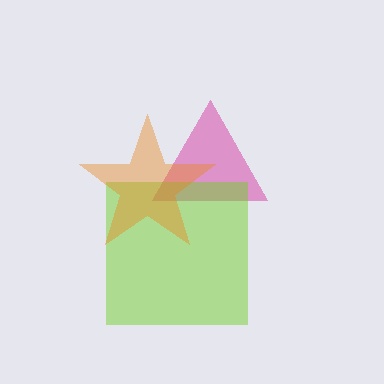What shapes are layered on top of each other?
The layered shapes are: a pink triangle, a lime square, an orange star.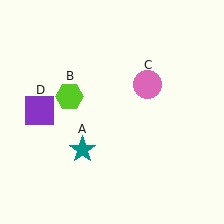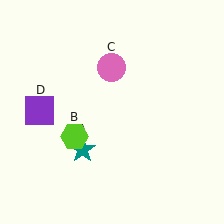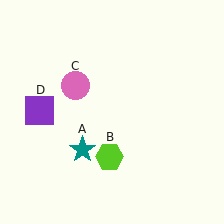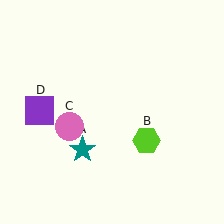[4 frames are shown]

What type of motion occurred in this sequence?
The lime hexagon (object B), pink circle (object C) rotated counterclockwise around the center of the scene.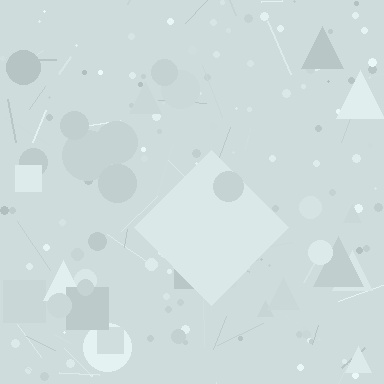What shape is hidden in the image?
A diamond is hidden in the image.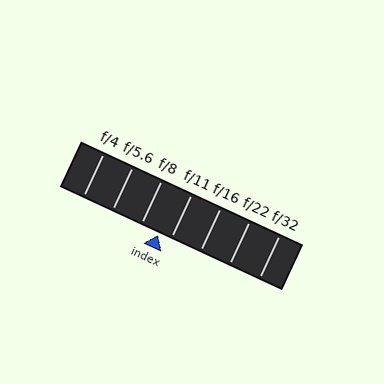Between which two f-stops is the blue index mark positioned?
The index mark is between f/8 and f/11.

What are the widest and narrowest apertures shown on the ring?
The widest aperture shown is f/4 and the narrowest is f/32.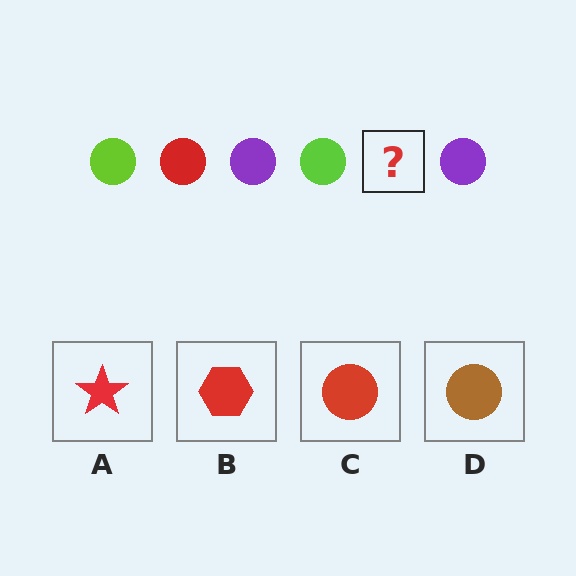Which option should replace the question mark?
Option C.